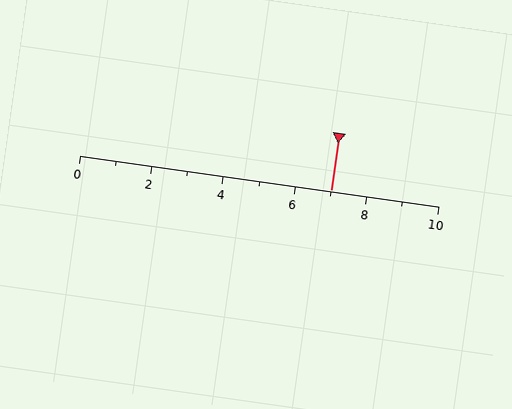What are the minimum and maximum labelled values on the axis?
The axis runs from 0 to 10.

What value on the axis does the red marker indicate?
The marker indicates approximately 7.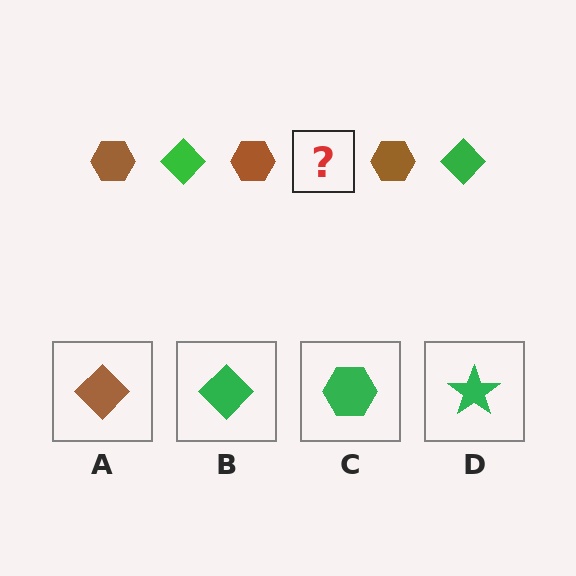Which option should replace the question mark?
Option B.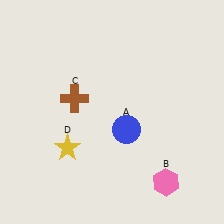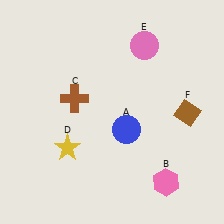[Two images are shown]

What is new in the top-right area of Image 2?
A pink circle (E) was added in the top-right area of Image 2.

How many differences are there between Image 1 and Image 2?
There are 2 differences between the two images.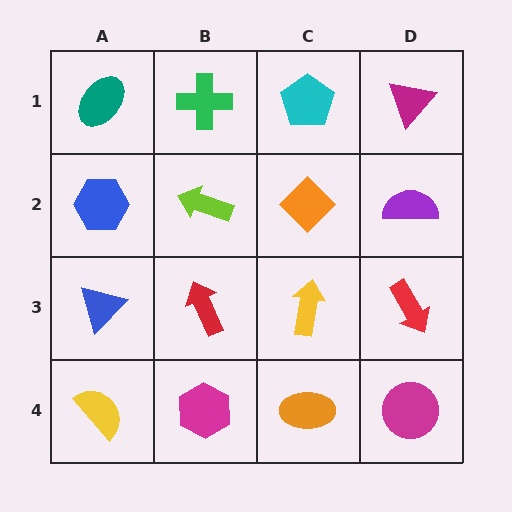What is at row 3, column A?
A blue triangle.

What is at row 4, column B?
A magenta hexagon.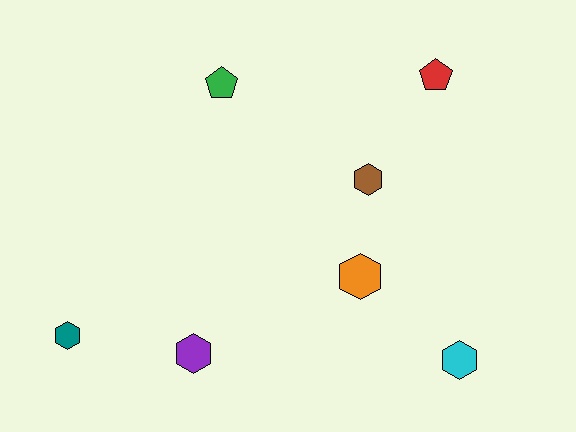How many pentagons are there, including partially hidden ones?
There are 2 pentagons.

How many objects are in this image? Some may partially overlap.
There are 7 objects.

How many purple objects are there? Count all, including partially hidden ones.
There is 1 purple object.